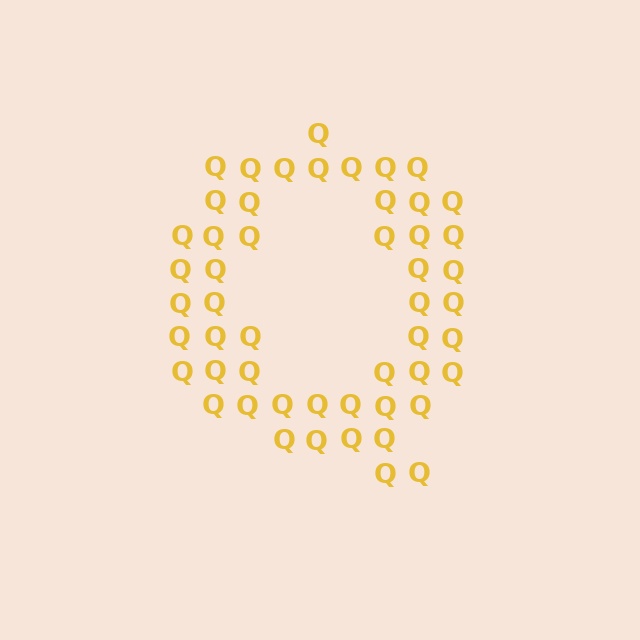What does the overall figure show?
The overall figure shows the letter Q.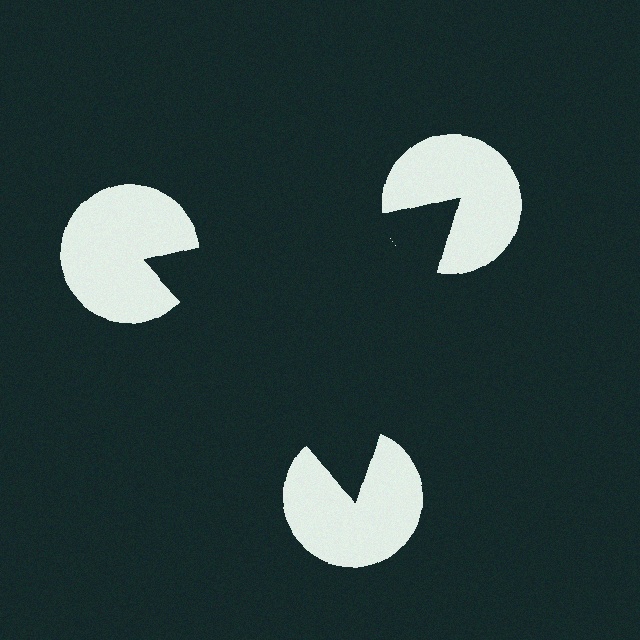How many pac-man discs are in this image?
There are 3 — one at each vertex of the illusory triangle.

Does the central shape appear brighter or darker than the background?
It typically appears slightly darker than the background, even though no actual brightness change is drawn.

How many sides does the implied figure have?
3 sides.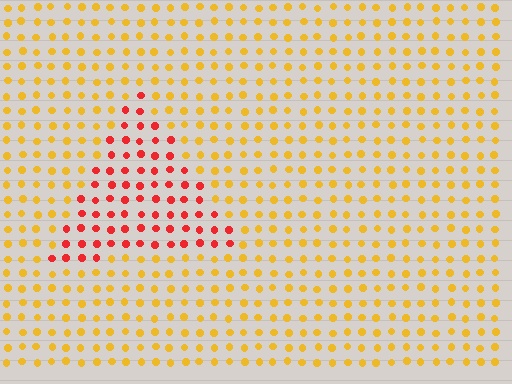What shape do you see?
I see a triangle.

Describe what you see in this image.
The image is filled with small yellow elements in a uniform arrangement. A triangle-shaped region is visible where the elements are tinted to a slightly different hue, forming a subtle color boundary.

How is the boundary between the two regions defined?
The boundary is defined purely by a slight shift in hue (about 46 degrees). Spacing, size, and orientation are identical on both sides.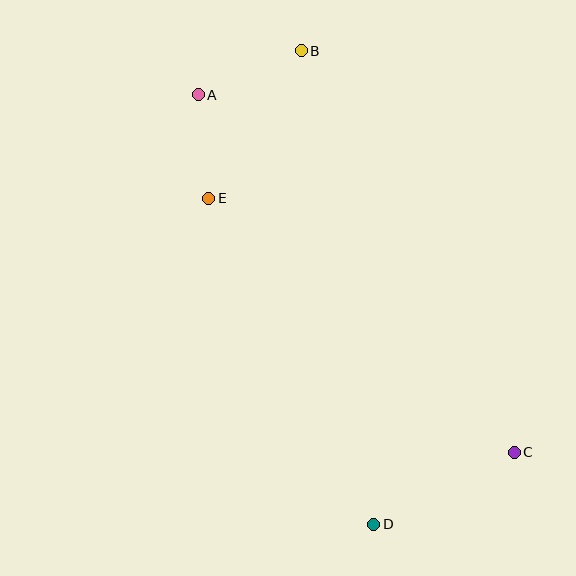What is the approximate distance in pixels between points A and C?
The distance between A and C is approximately 477 pixels.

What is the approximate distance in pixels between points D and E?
The distance between D and E is approximately 365 pixels.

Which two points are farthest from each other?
Points B and D are farthest from each other.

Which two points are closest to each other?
Points A and E are closest to each other.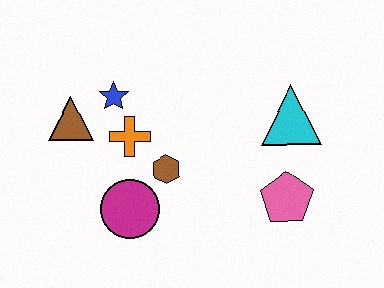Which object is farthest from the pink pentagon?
The brown triangle is farthest from the pink pentagon.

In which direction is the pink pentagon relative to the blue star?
The pink pentagon is to the right of the blue star.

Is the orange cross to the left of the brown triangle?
No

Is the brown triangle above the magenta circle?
Yes